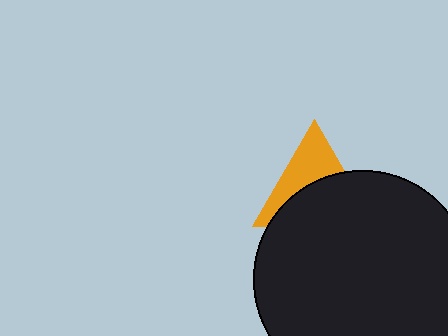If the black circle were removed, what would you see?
You would see the complete orange triangle.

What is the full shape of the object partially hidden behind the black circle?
The partially hidden object is an orange triangle.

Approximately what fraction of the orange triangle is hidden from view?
Roughly 56% of the orange triangle is hidden behind the black circle.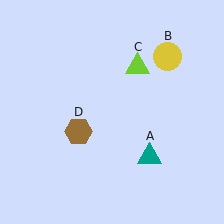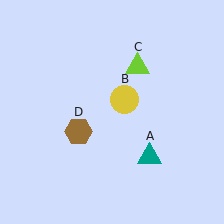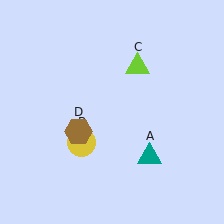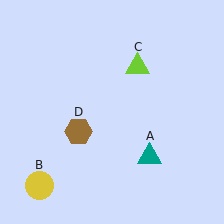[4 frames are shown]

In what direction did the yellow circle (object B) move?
The yellow circle (object B) moved down and to the left.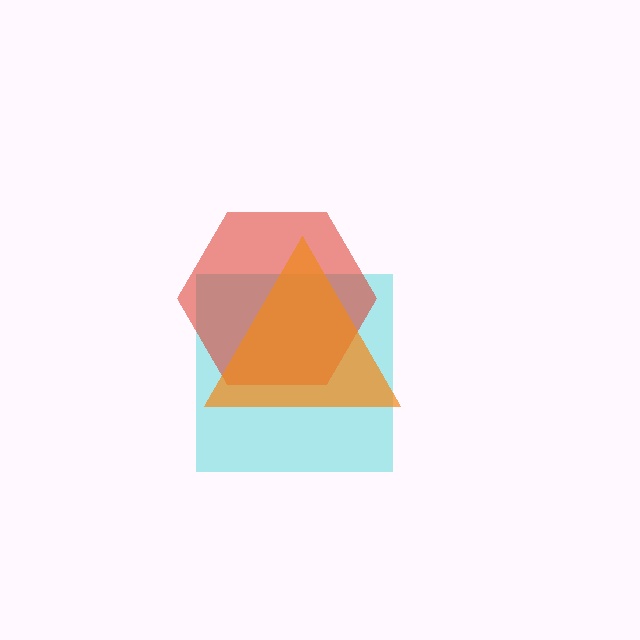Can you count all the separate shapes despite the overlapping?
Yes, there are 3 separate shapes.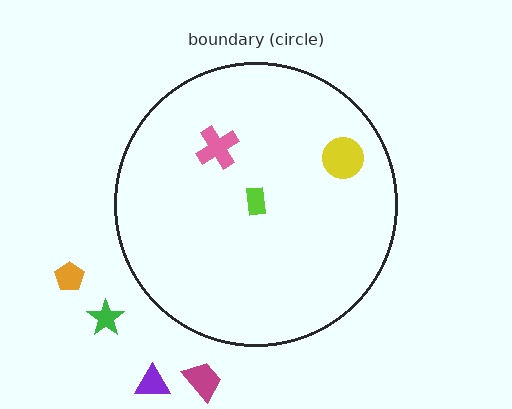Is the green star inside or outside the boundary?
Outside.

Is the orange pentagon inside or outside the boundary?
Outside.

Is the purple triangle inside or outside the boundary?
Outside.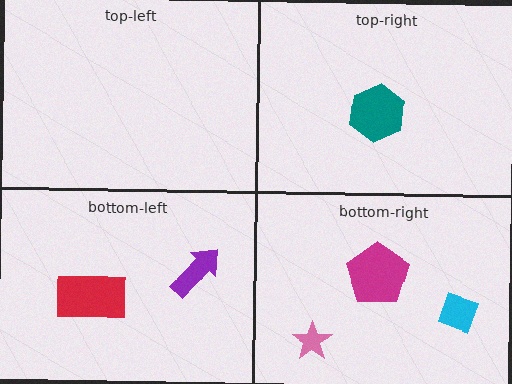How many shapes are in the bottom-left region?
2.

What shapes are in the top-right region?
The teal hexagon.